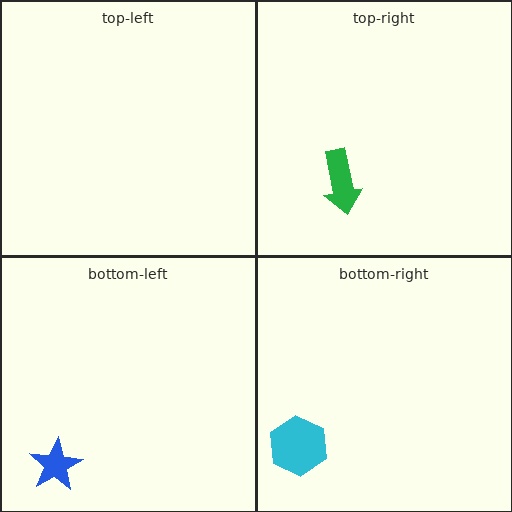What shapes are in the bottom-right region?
The cyan hexagon.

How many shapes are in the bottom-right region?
1.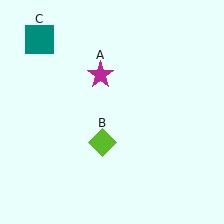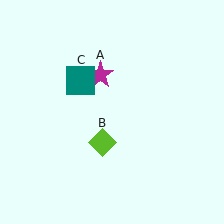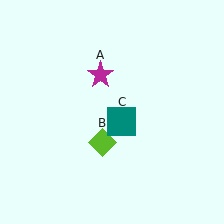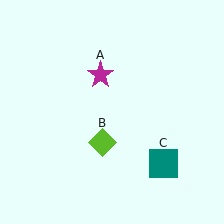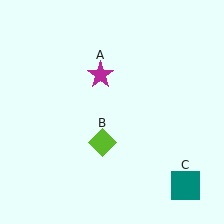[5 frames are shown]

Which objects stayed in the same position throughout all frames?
Magenta star (object A) and lime diamond (object B) remained stationary.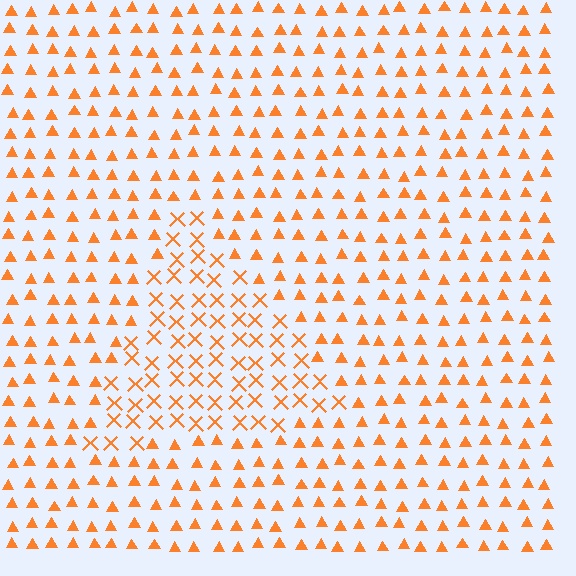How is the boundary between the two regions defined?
The boundary is defined by a change in element shape: X marks inside vs. triangles outside. All elements share the same color and spacing.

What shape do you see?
I see a triangle.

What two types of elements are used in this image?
The image uses X marks inside the triangle region and triangles outside it.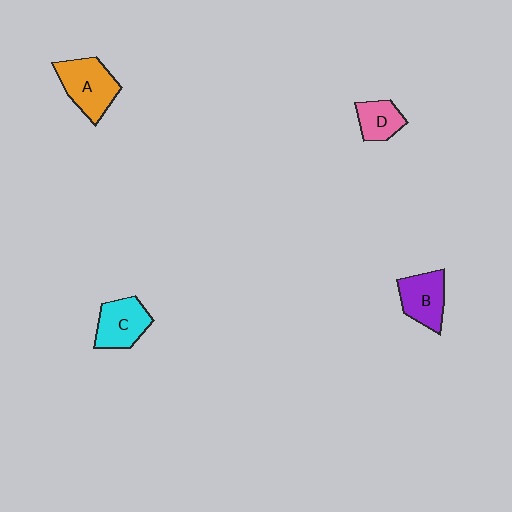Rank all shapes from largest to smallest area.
From largest to smallest: A (orange), C (cyan), B (purple), D (pink).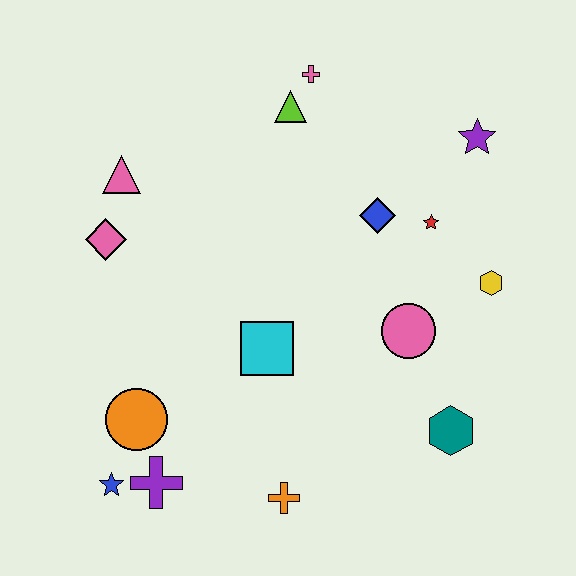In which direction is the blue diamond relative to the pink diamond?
The blue diamond is to the right of the pink diamond.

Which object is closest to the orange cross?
The purple cross is closest to the orange cross.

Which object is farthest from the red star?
The blue star is farthest from the red star.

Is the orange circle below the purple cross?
No